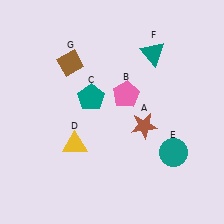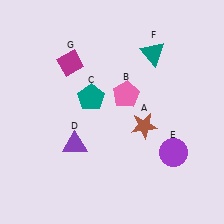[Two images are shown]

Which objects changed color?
D changed from yellow to purple. E changed from teal to purple. G changed from brown to magenta.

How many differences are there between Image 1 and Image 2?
There are 3 differences between the two images.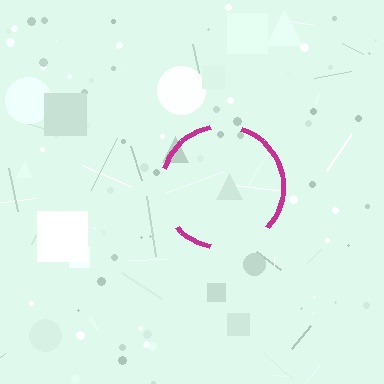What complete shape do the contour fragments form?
The contour fragments form a circle.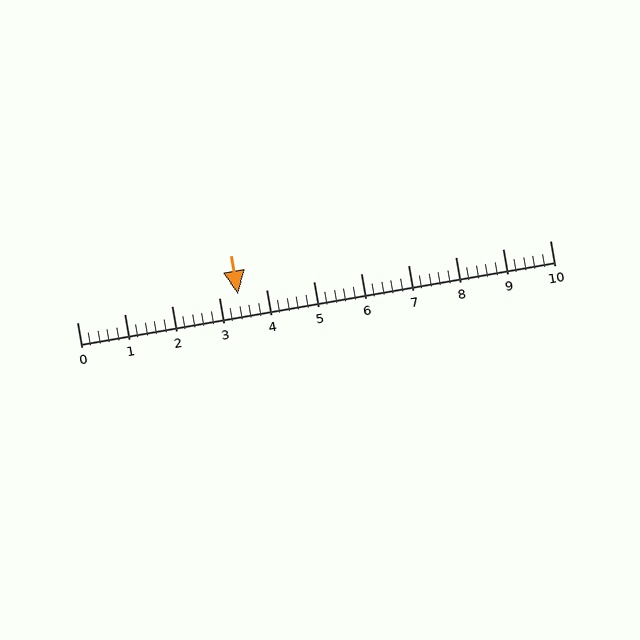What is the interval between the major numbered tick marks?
The major tick marks are spaced 1 units apart.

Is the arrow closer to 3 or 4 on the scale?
The arrow is closer to 3.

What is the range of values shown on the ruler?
The ruler shows values from 0 to 10.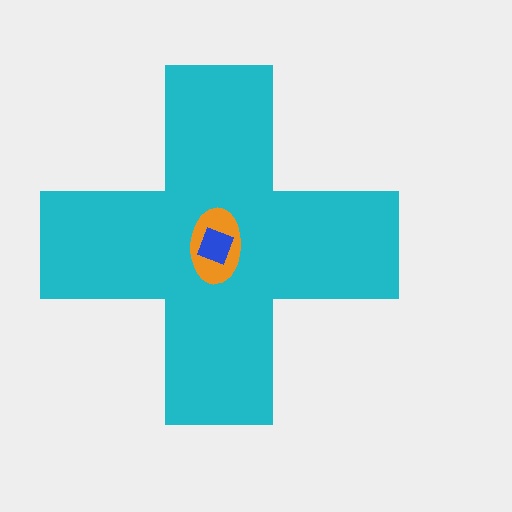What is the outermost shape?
The cyan cross.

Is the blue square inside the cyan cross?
Yes.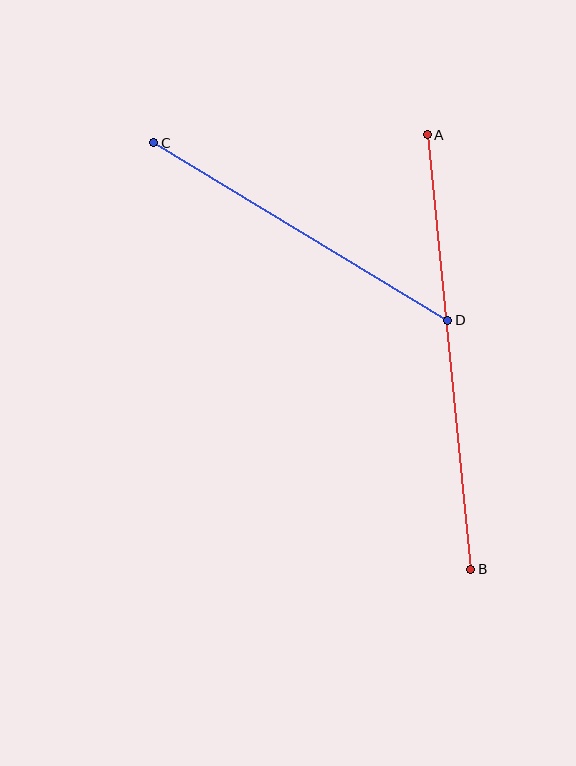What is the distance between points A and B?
The distance is approximately 437 pixels.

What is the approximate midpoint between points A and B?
The midpoint is at approximately (449, 352) pixels.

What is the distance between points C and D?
The distance is approximately 343 pixels.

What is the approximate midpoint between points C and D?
The midpoint is at approximately (301, 232) pixels.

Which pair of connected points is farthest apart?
Points A and B are farthest apart.